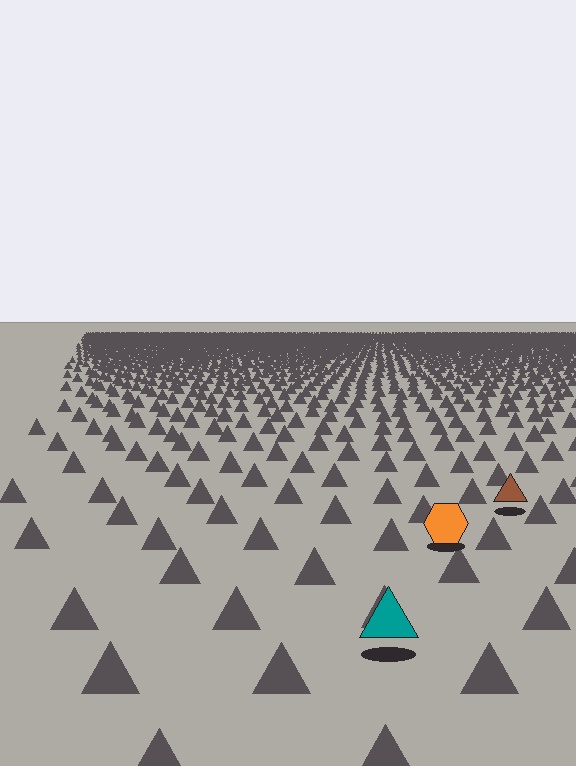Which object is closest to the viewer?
The teal triangle is closest. The texture marks near it are larger and more spread out.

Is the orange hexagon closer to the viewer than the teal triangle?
No. The teal triangle is closer — you can tell from the texture gradient: the ground texture is coarser near it.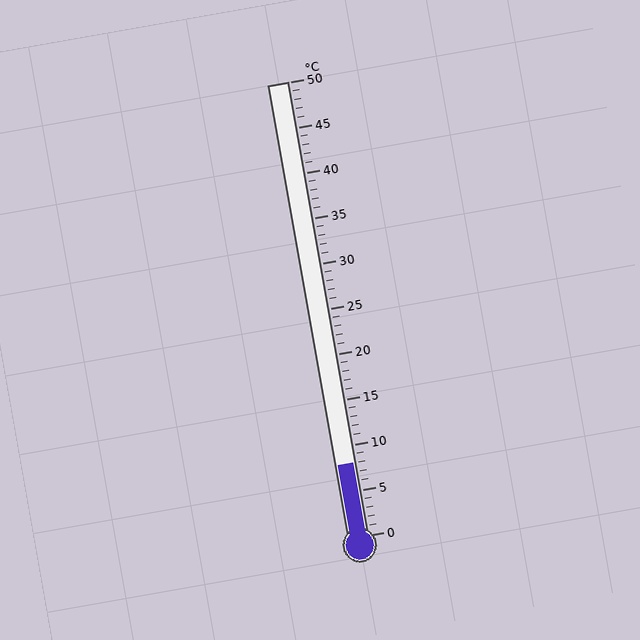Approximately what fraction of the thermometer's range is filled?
The thermometer is filled to approximately 15% of its range.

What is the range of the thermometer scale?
The thermometer scale ranges from 0°C to 50°C.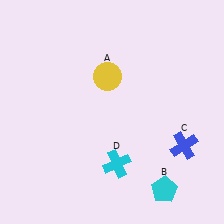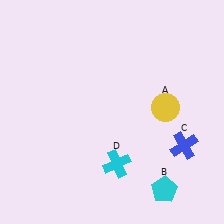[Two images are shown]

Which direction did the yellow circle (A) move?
The yellow circle (A) moved right.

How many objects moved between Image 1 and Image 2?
1 object moved between the two images.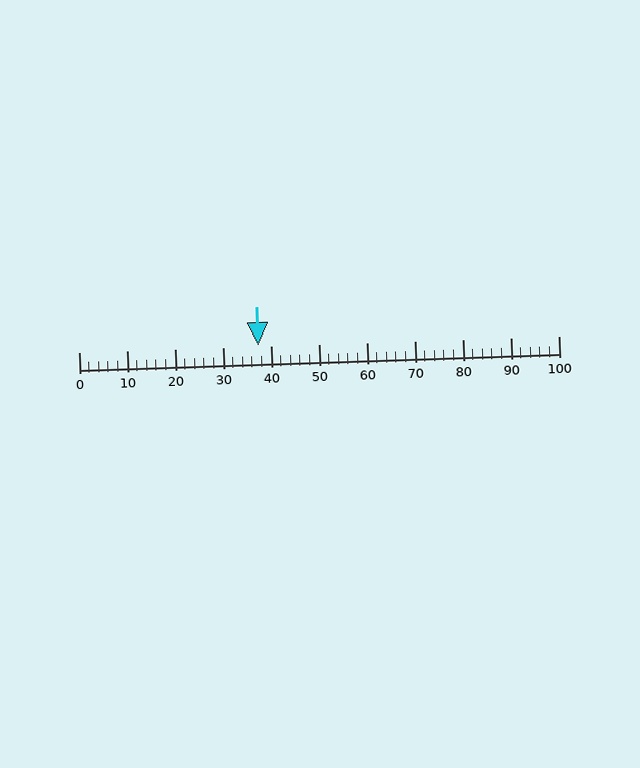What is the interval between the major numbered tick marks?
The major tick marks are spaced 10 units apart.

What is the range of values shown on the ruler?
The ruler shows values from 0 to 100.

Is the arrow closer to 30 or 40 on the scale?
The arrow is closer to 40.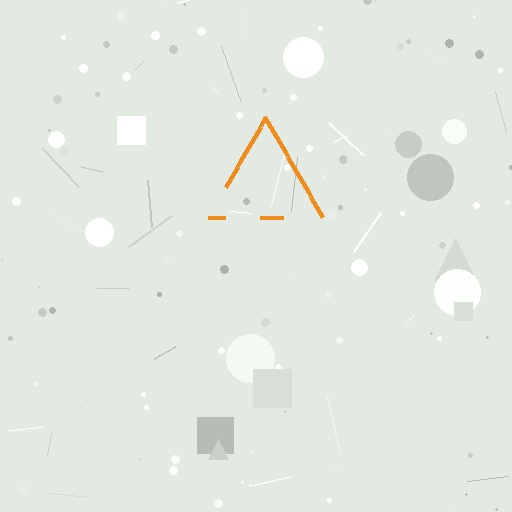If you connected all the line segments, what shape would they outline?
They would outline a triangle.